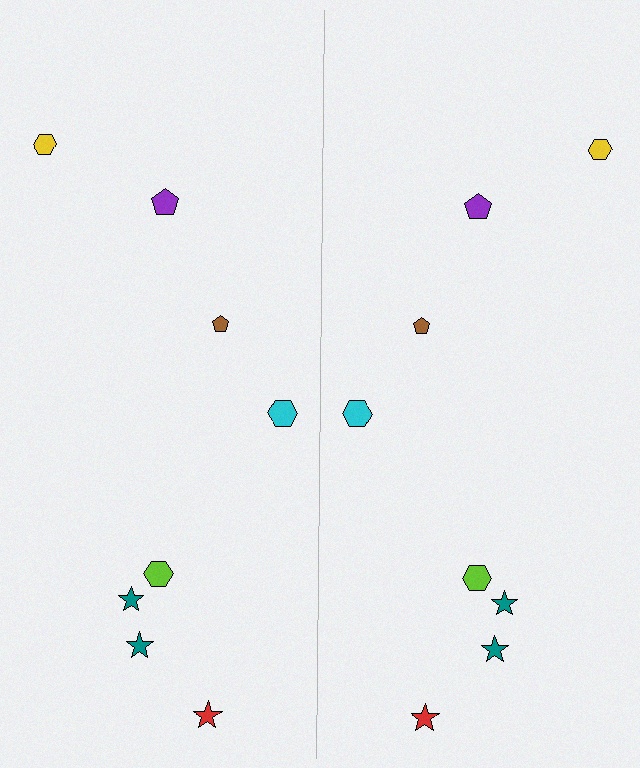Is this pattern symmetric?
Yes, this pattern has bilateral (reflection) symmetry.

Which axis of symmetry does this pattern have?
The pattern has a vertical axis of symmetry running through the center of the image.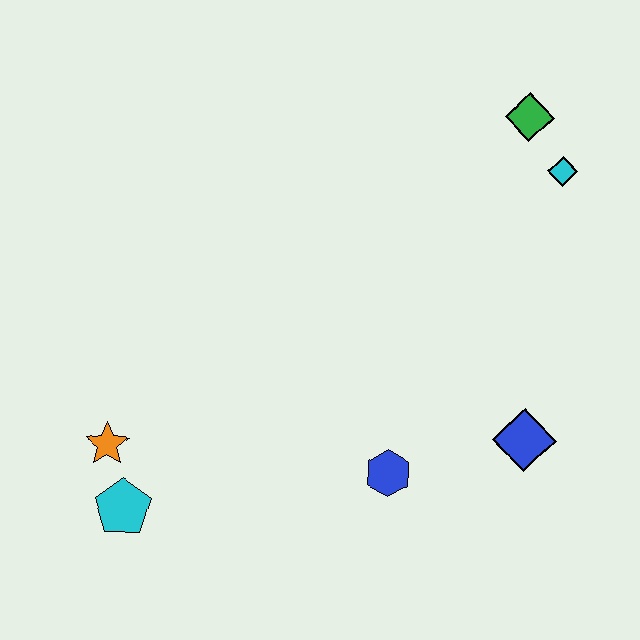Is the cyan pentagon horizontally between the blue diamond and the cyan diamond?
No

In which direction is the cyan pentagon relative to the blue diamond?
The cyan pentagon is to the left of the blue diamond.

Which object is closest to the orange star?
The cyan pentagon is closest to the orange star.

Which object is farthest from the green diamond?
The cyan pentagon is farthest from the green diamond.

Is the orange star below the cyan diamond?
Yes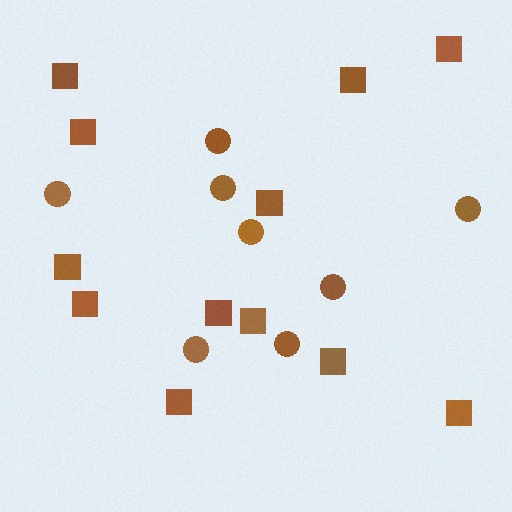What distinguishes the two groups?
There are 2 groups: one group of squares (12) and one group of circles (8).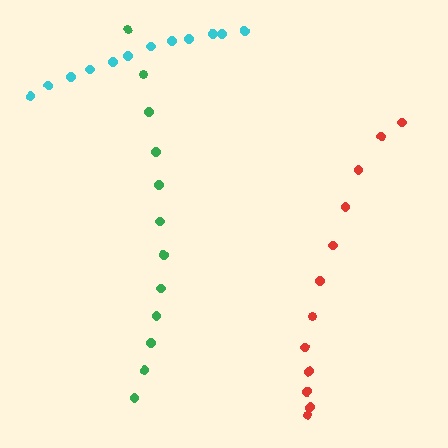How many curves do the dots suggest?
There are 3 distinct paths.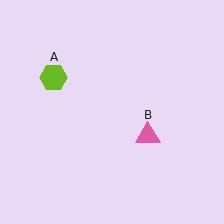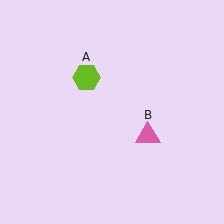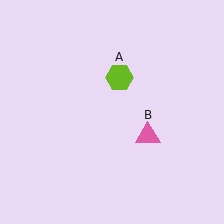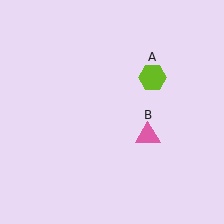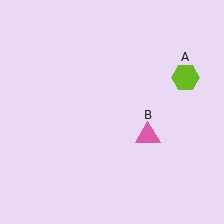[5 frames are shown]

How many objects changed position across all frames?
1 object changed position: lime hexagon (object A).